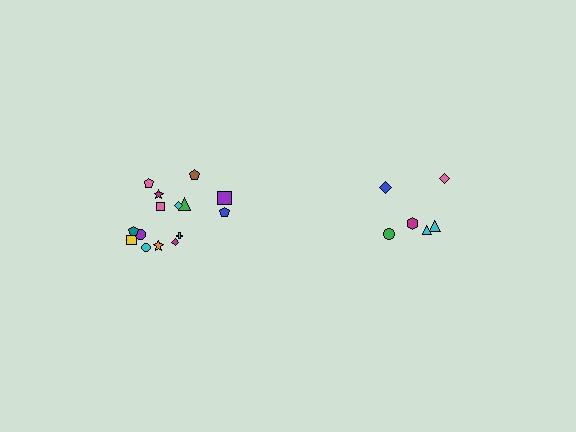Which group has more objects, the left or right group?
The left group.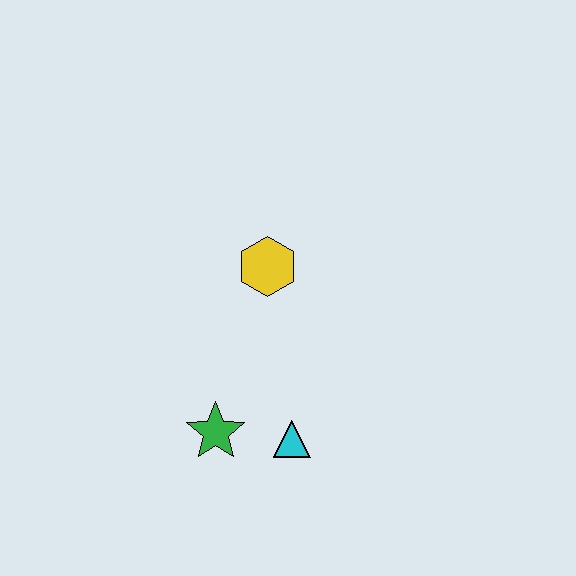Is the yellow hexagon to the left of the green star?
No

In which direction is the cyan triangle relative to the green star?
The cyan triangle is to the right of the green star.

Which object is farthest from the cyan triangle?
The yellow hexagon is farthest from the cyan triangle.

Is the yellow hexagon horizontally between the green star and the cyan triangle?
Yes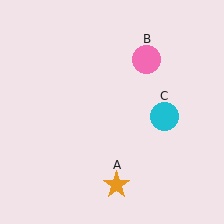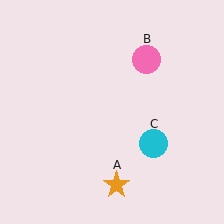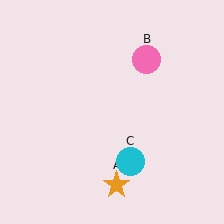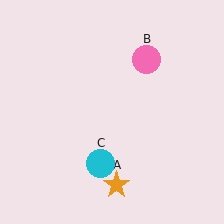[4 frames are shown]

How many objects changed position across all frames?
1 object changed position: cyan circle (object C).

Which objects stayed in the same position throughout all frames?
Orange star (object A) and pink circle (object B) remained stationary.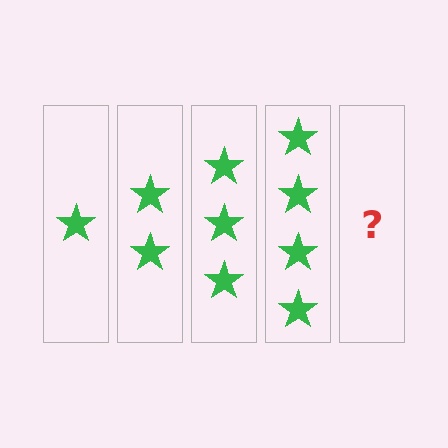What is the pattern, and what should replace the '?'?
The pattern is that each step adds one more star. The '?' should be 5 stars.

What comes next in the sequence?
The next element should be 5 stars.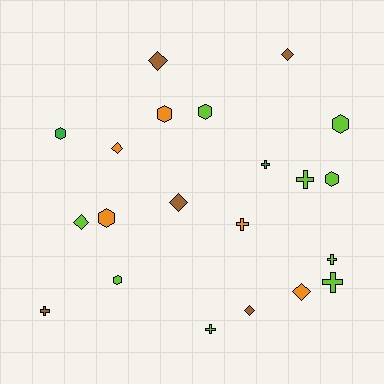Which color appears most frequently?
Lime, with 9 objects.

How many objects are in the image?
There are 21 objects.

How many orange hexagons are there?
There are 2 orange hexagons.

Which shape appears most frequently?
Diamond, with 7 objects.